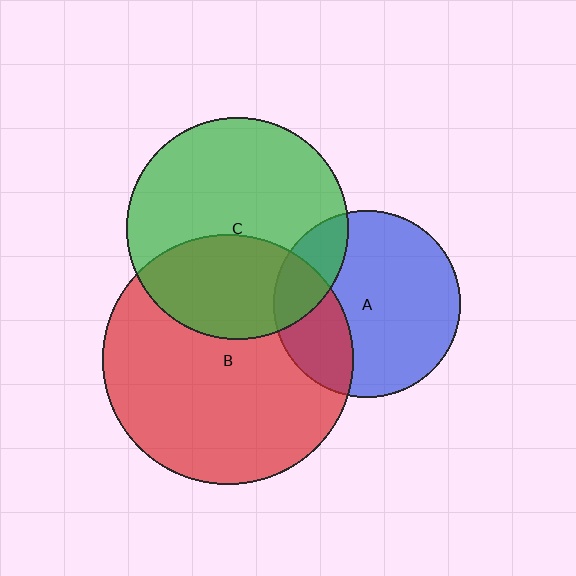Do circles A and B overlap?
Yes.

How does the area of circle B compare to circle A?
Approximately 1.8 times.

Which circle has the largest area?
Circle B (red).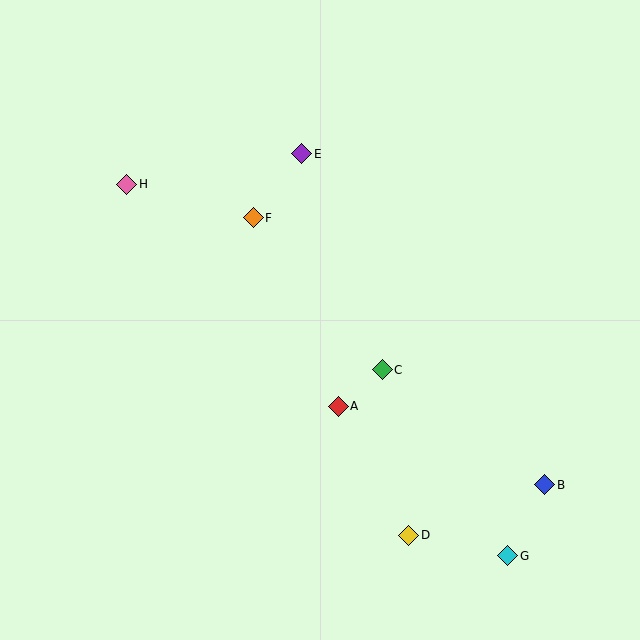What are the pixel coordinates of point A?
Point A is at (338, 406).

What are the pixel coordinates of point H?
Point H is at (127, 184).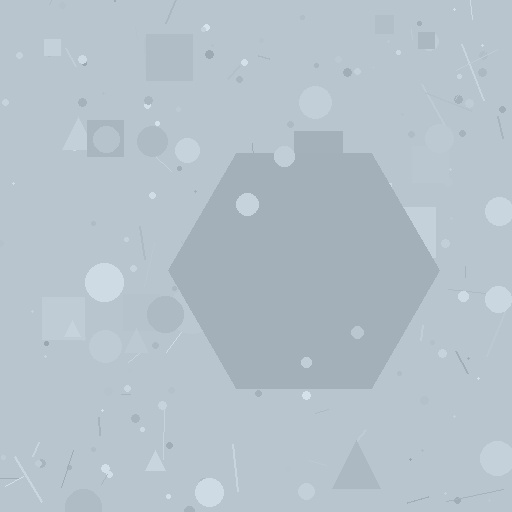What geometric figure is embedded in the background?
A hexagon is embedded in the background.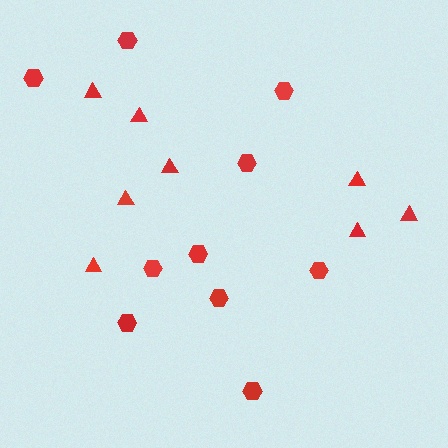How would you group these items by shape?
There are 2 groups: one group of triangles (8) and one group of hexagons (10).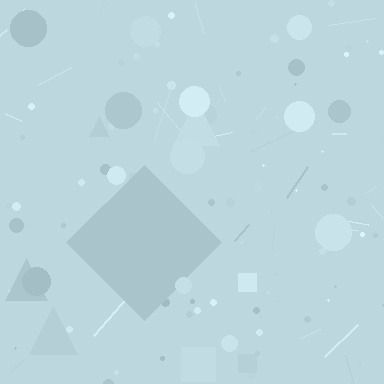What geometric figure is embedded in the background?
A diamond is embedded in the background.